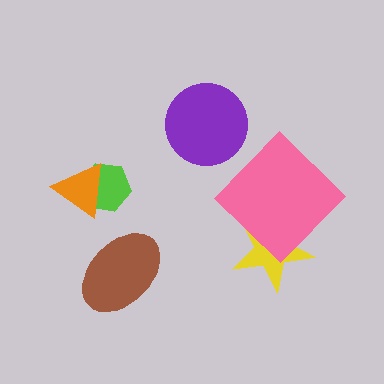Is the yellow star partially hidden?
Yes, it is partially covered by another shape.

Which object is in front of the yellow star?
The pink diamond is in front of the yellow star.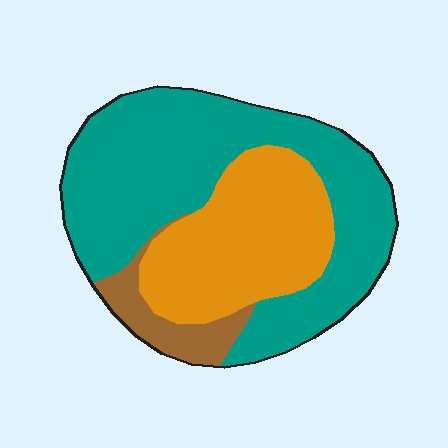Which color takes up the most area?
Teal, at roughly 60%.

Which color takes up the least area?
Brown, at roughly 10%.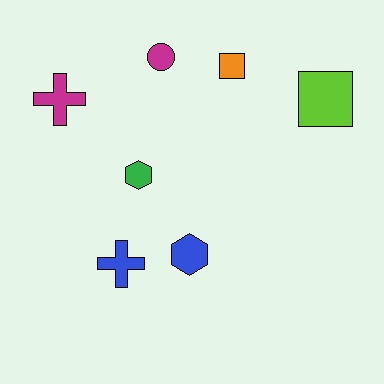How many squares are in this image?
There are 2 squares.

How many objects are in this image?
There are 7 objects.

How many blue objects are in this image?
There are 2 blue objects.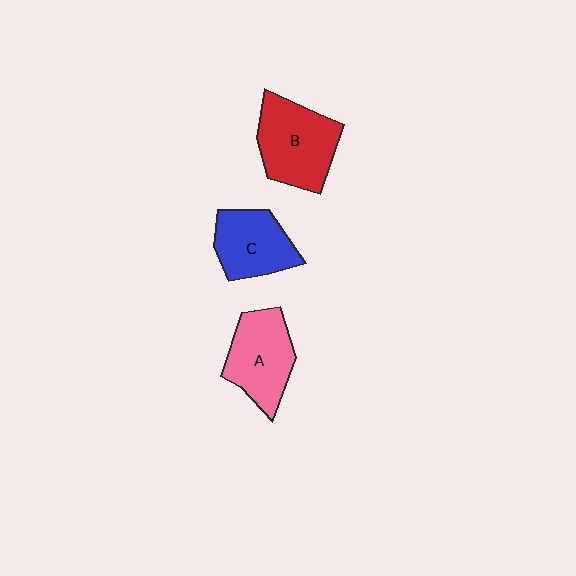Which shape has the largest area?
Shape B (red).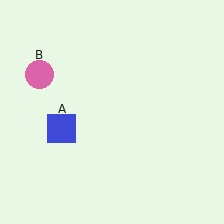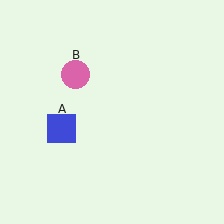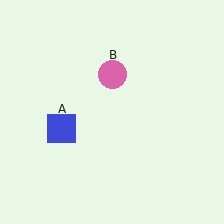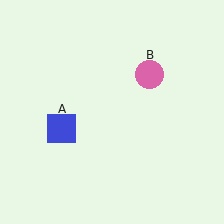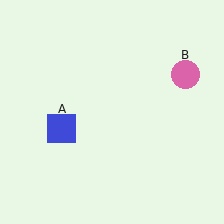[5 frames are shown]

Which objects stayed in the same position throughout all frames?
Blue square (object A) remained stationary.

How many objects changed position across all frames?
1 object changed position: pink circle (object B).